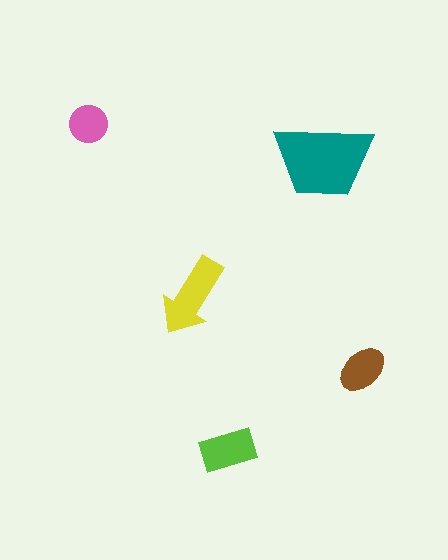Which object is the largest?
The teal trapezoid.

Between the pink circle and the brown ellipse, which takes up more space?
The brown ellipse.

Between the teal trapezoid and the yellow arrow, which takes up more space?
The teal trapezoid.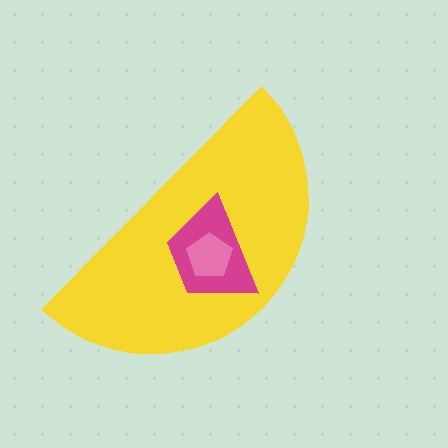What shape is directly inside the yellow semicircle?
The magenta trapezoid.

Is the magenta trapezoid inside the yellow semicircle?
Yes.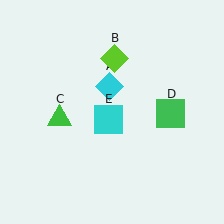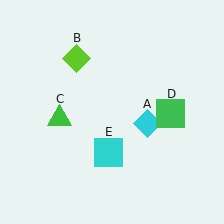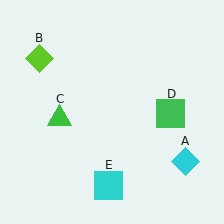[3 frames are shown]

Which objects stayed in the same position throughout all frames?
Green triangle (object C) and green square (object D) remained stationary.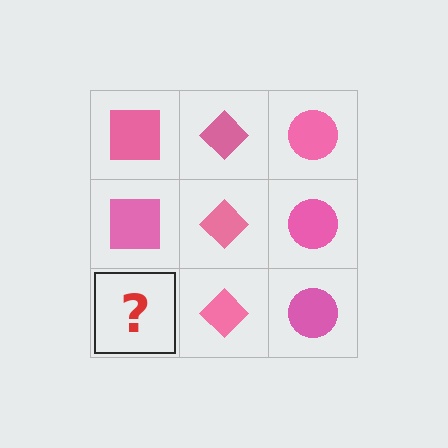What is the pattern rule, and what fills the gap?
The rule is that each column has a consistent shape. The gap should be filled with a pink square.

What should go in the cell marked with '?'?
The missing cell should contain a pink square.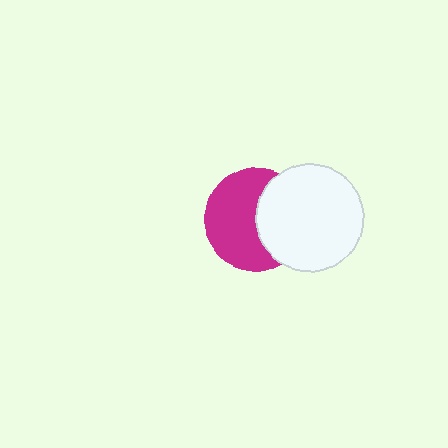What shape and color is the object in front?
The object in front is a white circle.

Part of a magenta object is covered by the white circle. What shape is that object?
It is a circle.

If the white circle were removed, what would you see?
You would see the complete magenta circle.